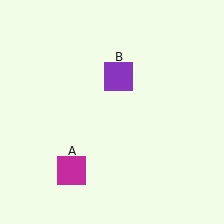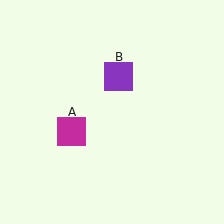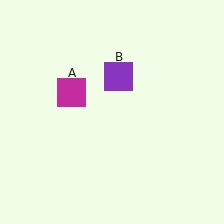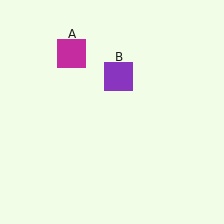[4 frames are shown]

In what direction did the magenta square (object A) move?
The magenta square (object A) moved up.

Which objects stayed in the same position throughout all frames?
Purple square (object B) remained stationary.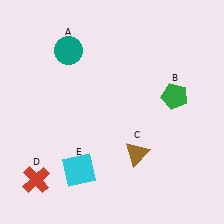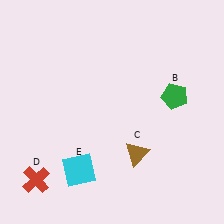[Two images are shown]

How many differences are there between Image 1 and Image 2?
There is 1 difference between the two images.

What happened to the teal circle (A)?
The teal circle (A) was removed in Image 2. It was in the top-left area of Image 1.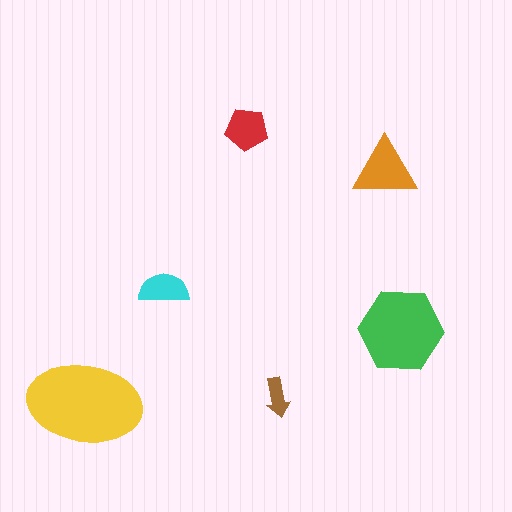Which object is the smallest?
The brown arrow.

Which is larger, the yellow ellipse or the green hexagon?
The yellow ellipse.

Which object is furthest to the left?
The yellow ellipse is leftmost.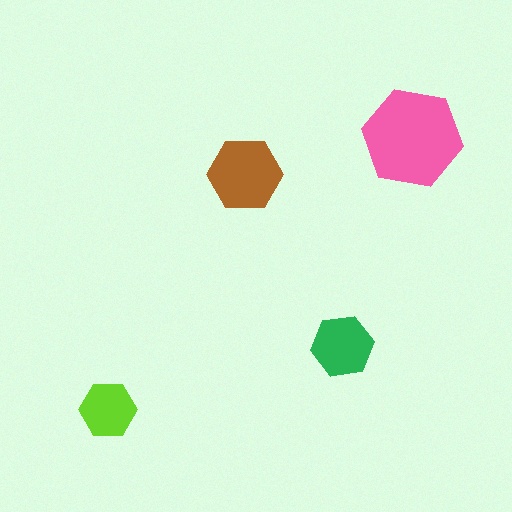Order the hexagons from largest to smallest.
the pink one, the brown one, the green one, the lime one.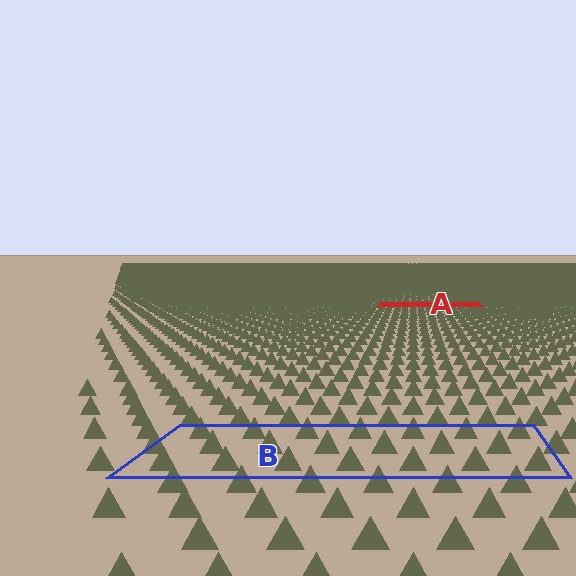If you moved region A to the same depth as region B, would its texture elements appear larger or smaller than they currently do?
They would appear larger. At a closer depth, the same texture elements are projected at a bigger on-screen size.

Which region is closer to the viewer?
Region B is closer. The texture elements there are larger and more spread out.